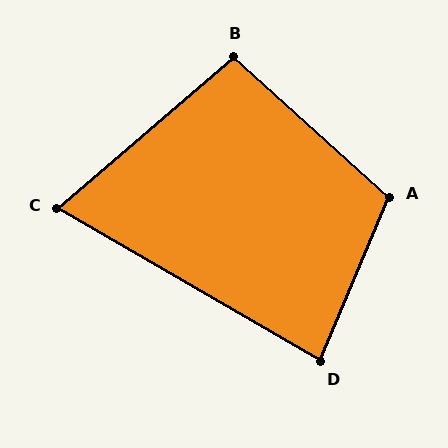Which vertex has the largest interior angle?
A, at approximately 109 degrees.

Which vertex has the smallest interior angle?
C, at approximately 71 degrees.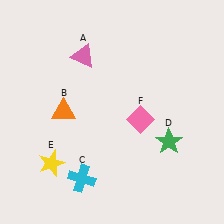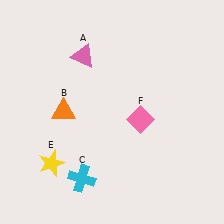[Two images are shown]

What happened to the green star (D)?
The green star (D) was removed in Image 2. It was in the bottom-right area of Image 1.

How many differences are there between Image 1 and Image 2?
There is 1 difference between the two images.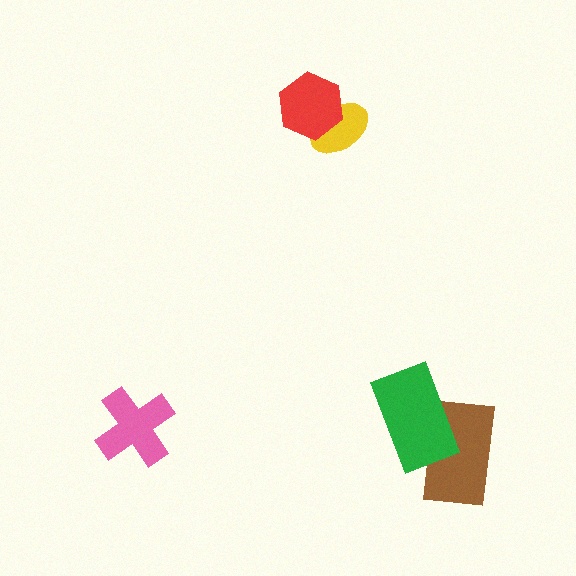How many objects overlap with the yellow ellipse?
1 object overlaps with the yellow ellipse.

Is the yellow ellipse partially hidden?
Yes, it is partially covered by another shape.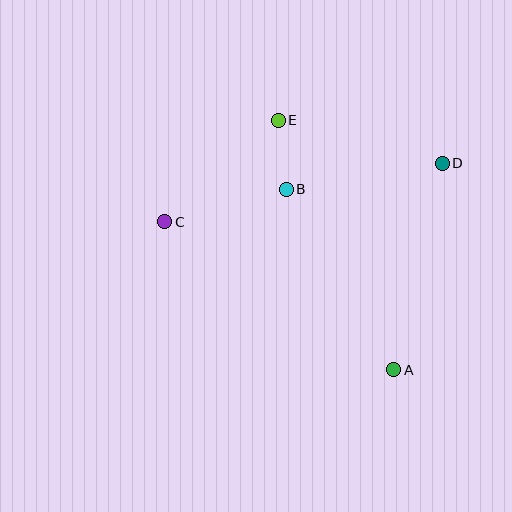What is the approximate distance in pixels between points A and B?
The distance between A and B is approximately 210 pixels.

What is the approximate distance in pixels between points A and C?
The distance between A and C is approximately 273 pixels.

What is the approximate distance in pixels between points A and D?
The distance between A and D is approximately 212 pixels.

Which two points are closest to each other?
Points B and E are closest to each other.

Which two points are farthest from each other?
Points C and D are farthest from each other.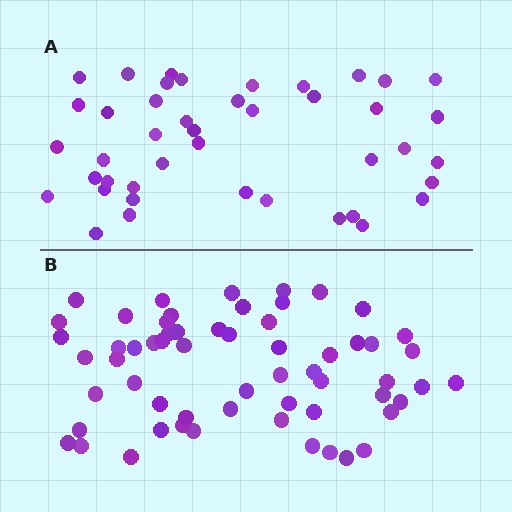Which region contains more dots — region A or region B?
Region B (the bottom region) has more dots.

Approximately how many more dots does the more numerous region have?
Region B has approximately 15 more dots than region A.